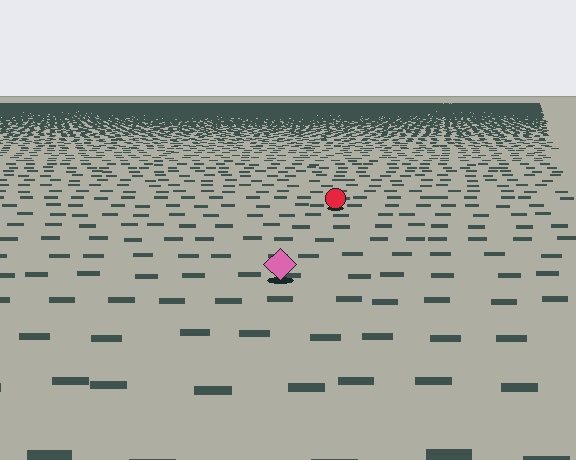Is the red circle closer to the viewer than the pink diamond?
No. The pink diamond is closer — you can tell from the texture gradient: the ground texture is coarser near it.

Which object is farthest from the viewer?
The red circle is farthest from the viewer. It appears smaller and the ground texture around it is denser.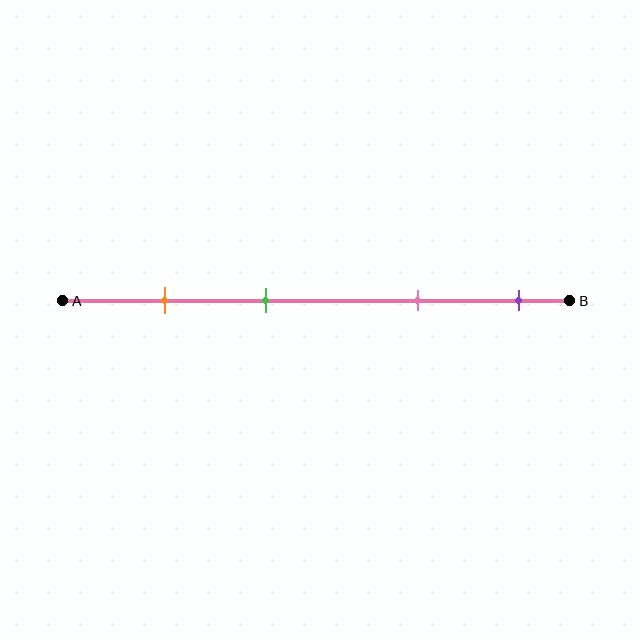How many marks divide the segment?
There are 4 marks dividing the segment.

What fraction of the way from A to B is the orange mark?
The orange mark is approximately 20% (0.2) of the way from A to B.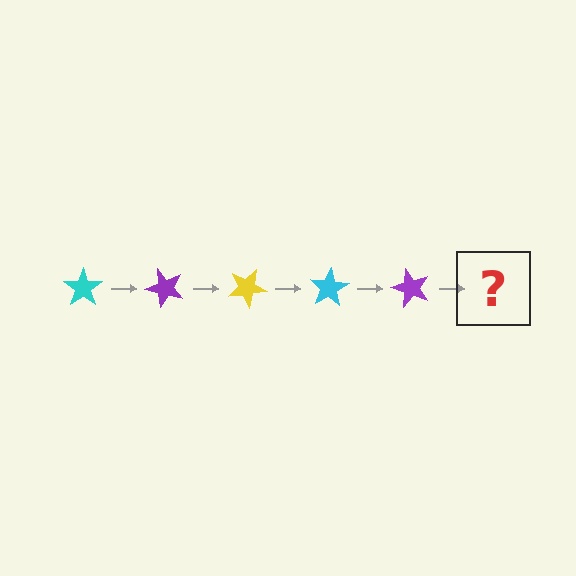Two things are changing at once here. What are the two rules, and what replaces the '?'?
The two rules are that it rotates 50 degrees each step and the color cycles through cyan, purple, and yellow. The '?' should be a yellow star, rotated 250 degrees from the start.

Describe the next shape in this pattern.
It should be a yellow star, rotated 250 degrees from the start.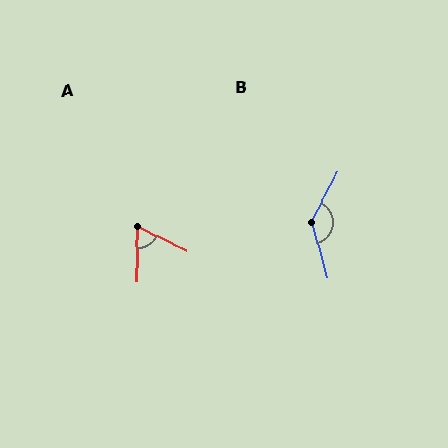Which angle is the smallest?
A, at approximately 63 degrees.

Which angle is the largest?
B, at approximately 136 degrees.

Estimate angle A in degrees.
Approximately 63 degrees.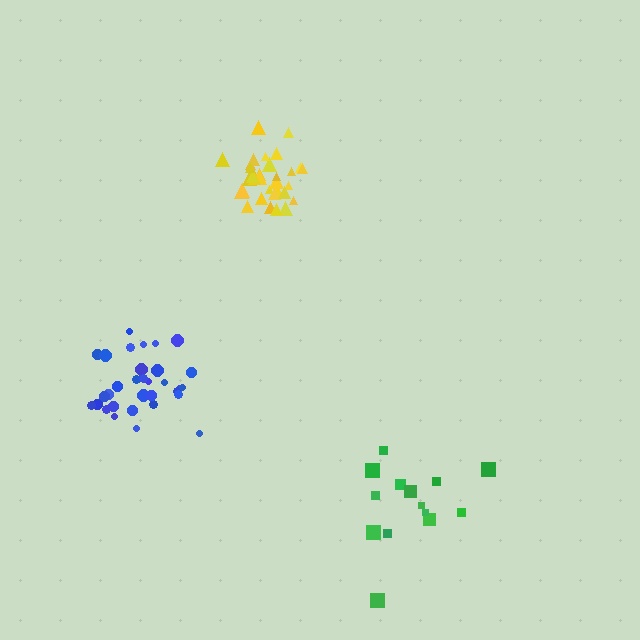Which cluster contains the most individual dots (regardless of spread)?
Yellow (34).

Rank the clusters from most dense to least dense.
yellow, blue, green.